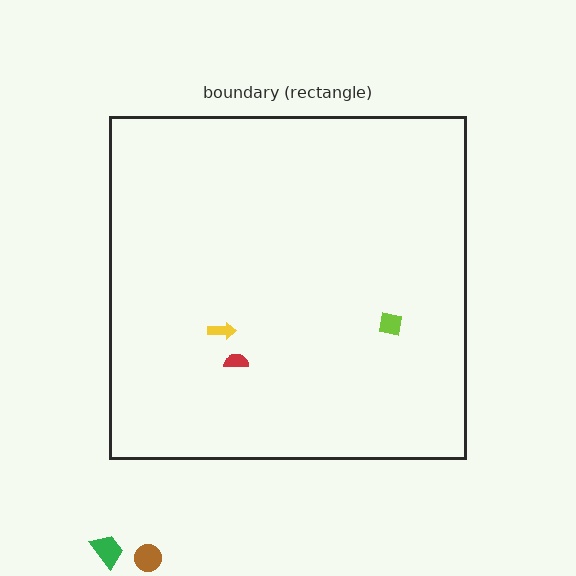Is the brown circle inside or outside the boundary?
Outside.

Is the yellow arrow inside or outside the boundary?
Inside.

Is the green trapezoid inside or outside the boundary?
Outside.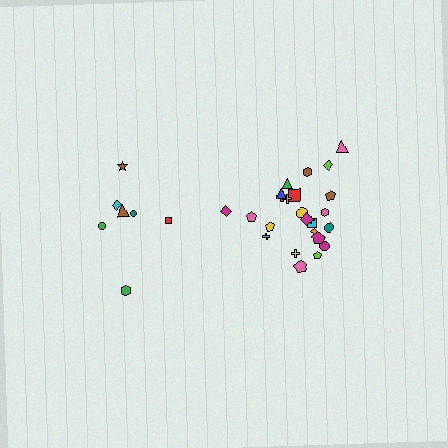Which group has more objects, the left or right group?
The right group.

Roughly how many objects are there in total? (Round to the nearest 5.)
Roughly 30 objects in total.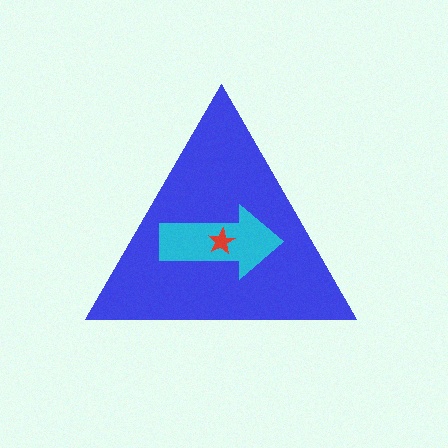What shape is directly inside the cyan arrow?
The red star.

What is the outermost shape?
The blue triangle.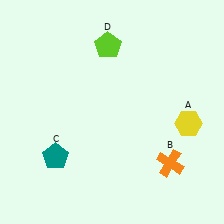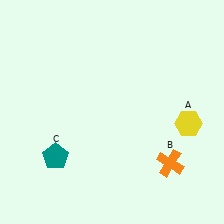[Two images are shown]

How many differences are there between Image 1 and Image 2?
There is 1 difference between the two images.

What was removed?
The lime pentagon (D) was removed in Image 2.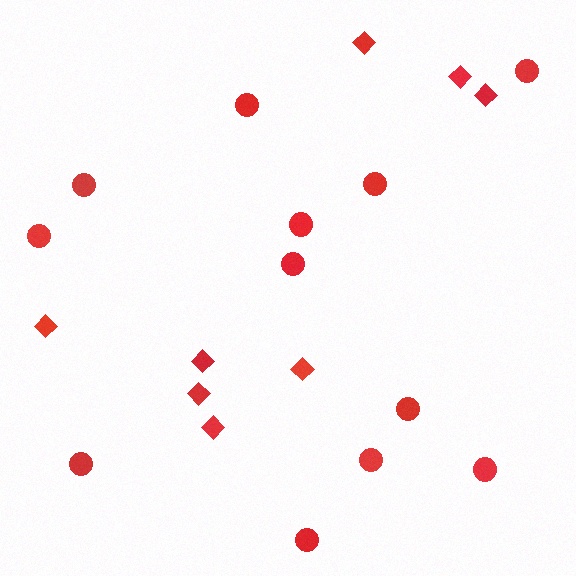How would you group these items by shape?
There are 2 groups: one group of diamonds (8) and one group of circles (12).